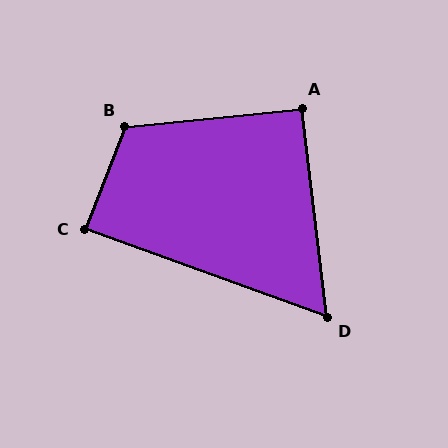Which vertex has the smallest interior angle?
D, at approximately 63 degrees.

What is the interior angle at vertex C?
Approximately 89 degrees (approximately right).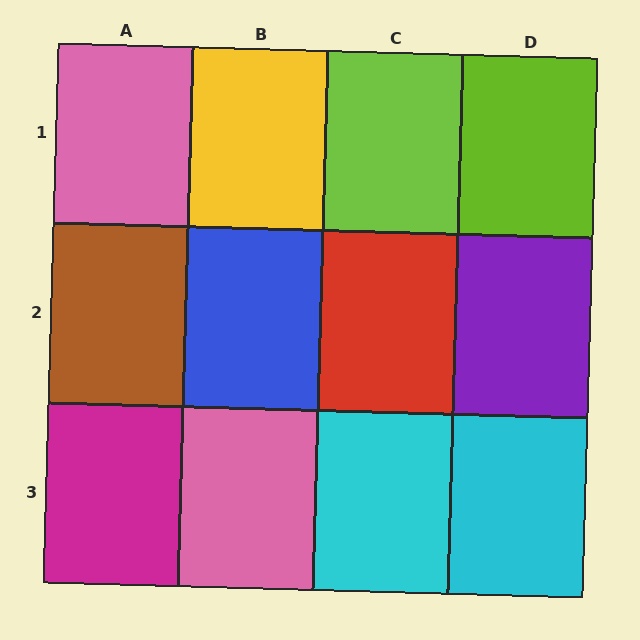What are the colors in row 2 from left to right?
Brown, blue, red, purple.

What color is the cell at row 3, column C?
Cyan.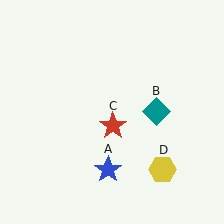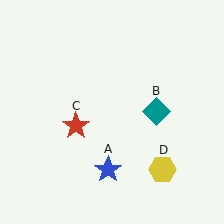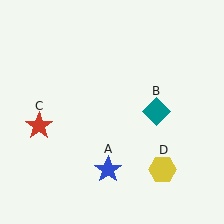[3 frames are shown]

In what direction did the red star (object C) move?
The red star (object C) moved left.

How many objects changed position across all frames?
1 object changed position: red star (object C).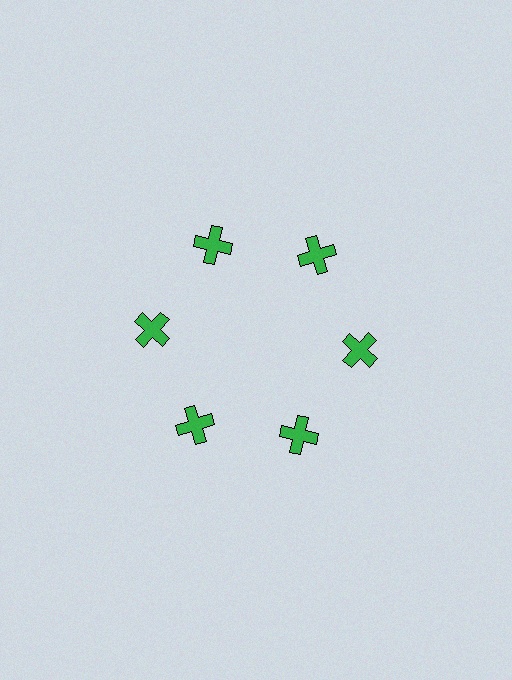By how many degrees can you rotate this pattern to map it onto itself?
The pattern maps onto itself every 60 degrees of rotation.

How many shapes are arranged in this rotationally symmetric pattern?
There are 6 shapes, arranged in 6 groups of 1.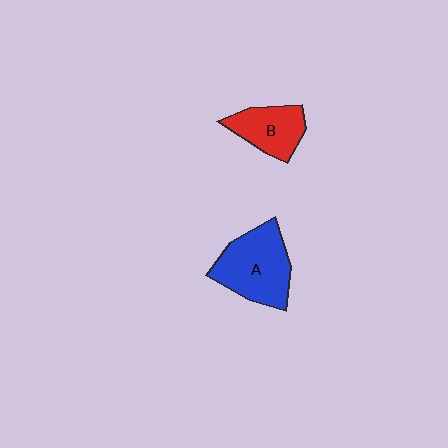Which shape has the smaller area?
Shape B (red).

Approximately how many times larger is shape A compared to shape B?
Approximately 1.6 times.